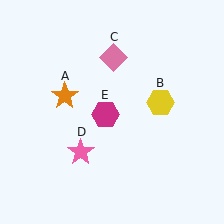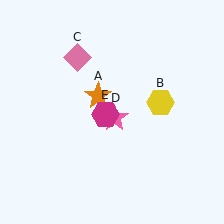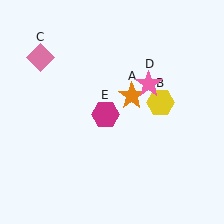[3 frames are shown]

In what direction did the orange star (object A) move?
The orange star (object A) moved right.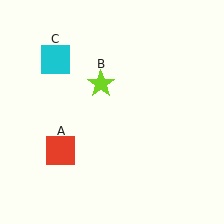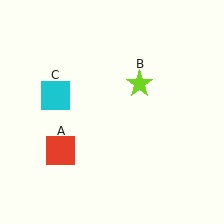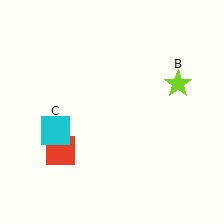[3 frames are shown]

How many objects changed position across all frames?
2 objects changed position: lime star (object B), cyan square (object C).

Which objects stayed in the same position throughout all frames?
Red square (object A) remained stationary.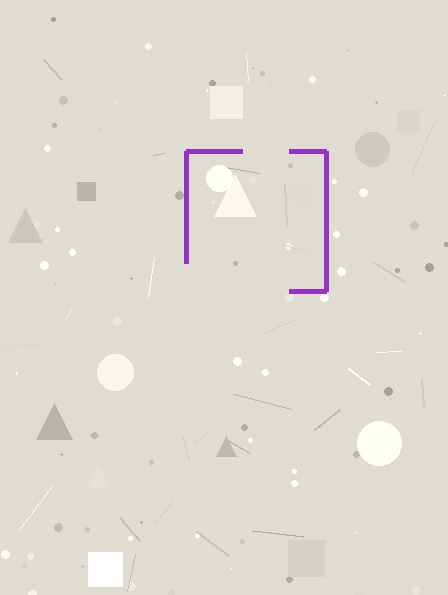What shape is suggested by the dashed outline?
The dashed outline suggests a square.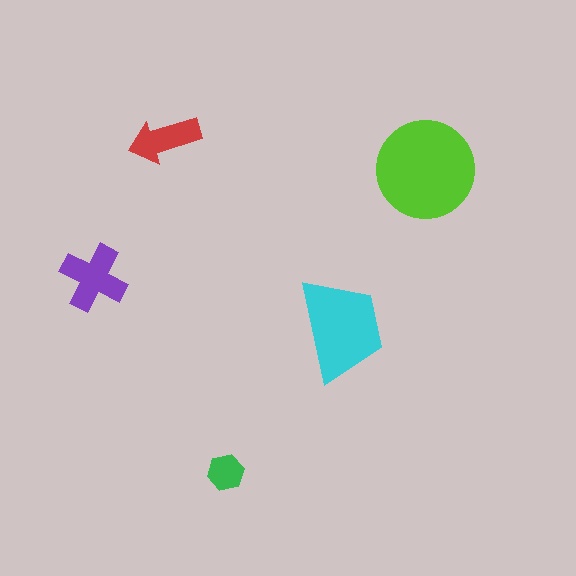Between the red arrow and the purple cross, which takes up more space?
The purple cross.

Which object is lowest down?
The green hexagon is bottommost.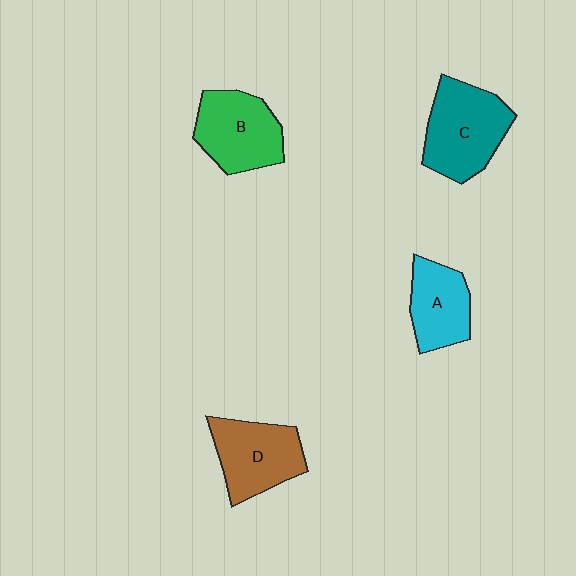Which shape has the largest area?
Shape C (teal).